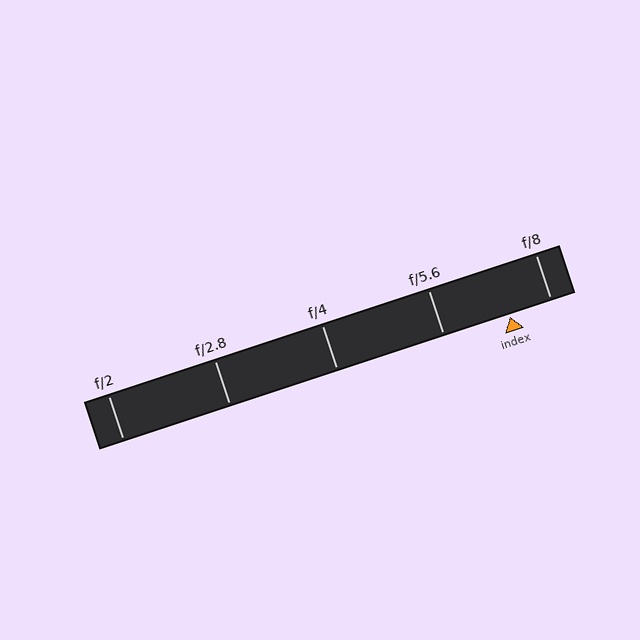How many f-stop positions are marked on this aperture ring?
There are 5 f-stop positions marked.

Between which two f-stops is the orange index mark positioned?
The index mark is between f/5.6 and f/8.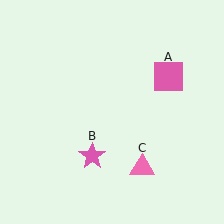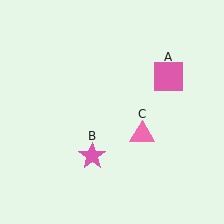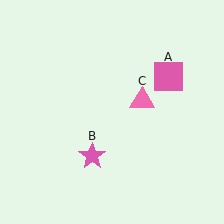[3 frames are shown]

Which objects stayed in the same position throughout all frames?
Pink square (object A) and pink star (object B) remained stationary.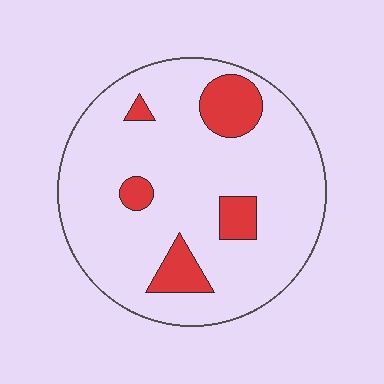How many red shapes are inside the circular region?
5.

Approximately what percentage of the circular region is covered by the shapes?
Approximately 15%.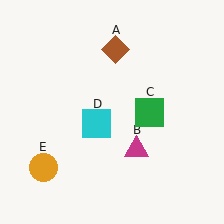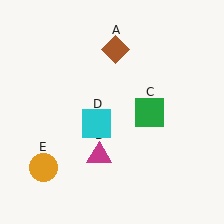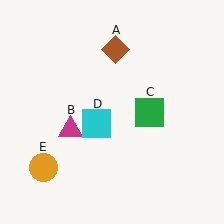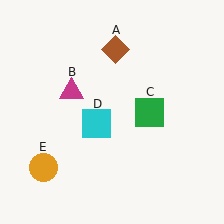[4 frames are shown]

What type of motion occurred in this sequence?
The magenta triangle (object B) rotated clockwise around the center of the scene.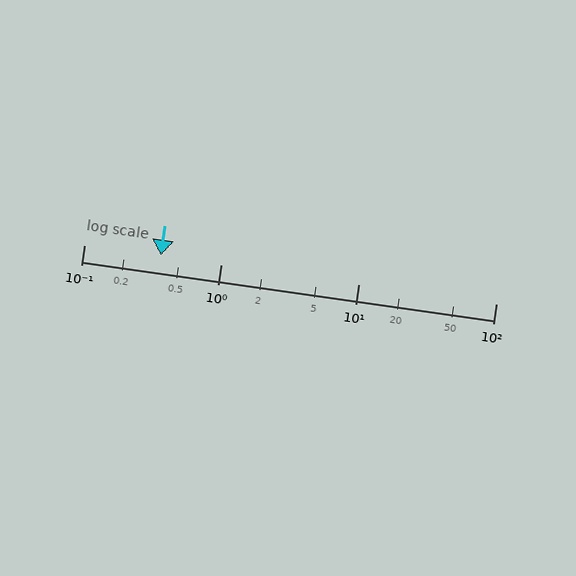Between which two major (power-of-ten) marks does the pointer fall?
The pointer is between 0.1 and 1.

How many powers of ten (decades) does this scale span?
The scale spans 3 decades, from 0.1 to 100.